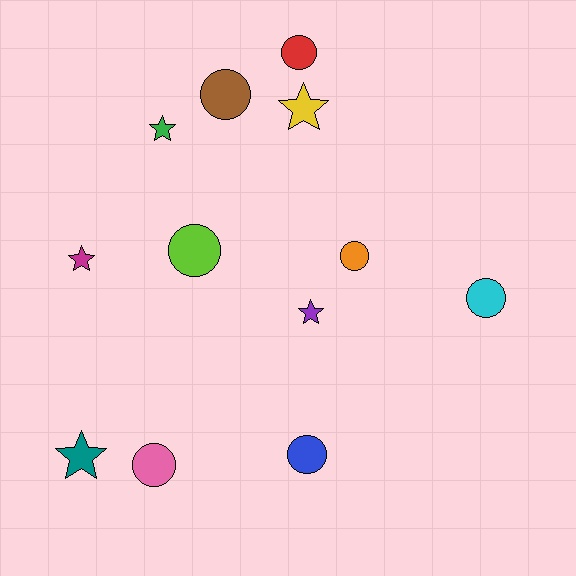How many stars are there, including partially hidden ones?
There are 5 stars.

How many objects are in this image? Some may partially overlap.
There are 12 objects.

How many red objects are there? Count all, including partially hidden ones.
There is 1 red object.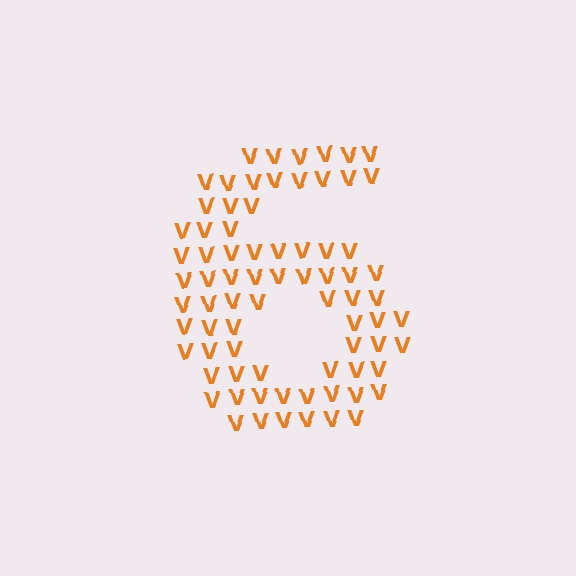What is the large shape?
The large shape is the digit 6.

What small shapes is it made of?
It is made of small letter V's.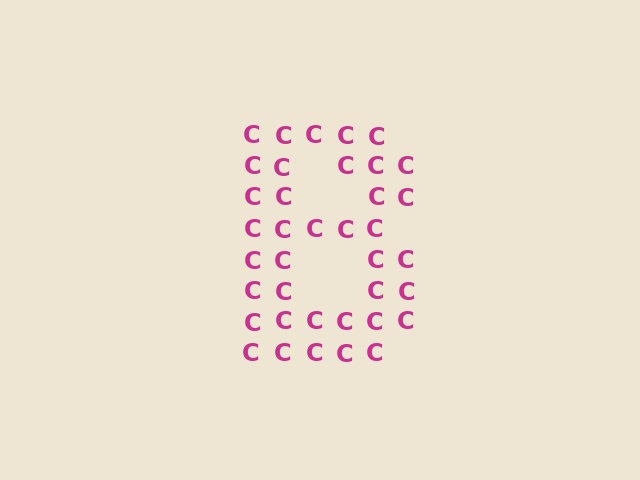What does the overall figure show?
The overall figure shows the letter B.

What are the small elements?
The small elements are letter C's.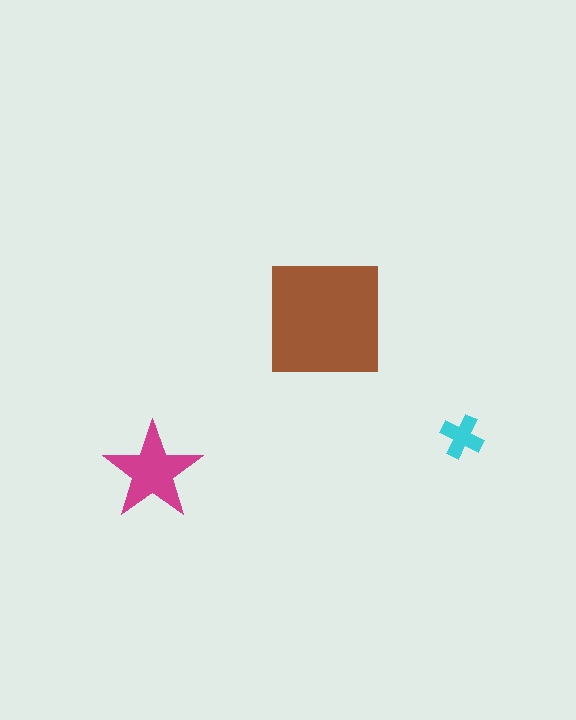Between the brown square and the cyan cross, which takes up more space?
The brown square.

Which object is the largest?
The brown square.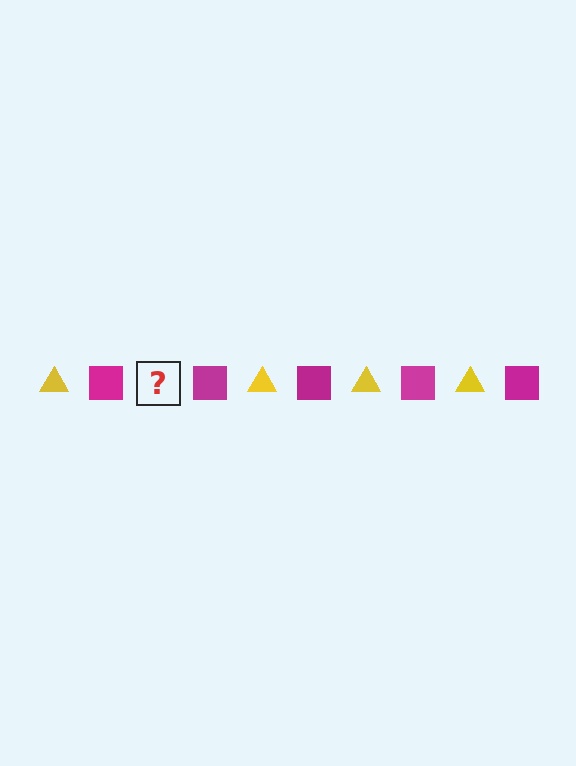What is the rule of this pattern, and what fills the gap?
The rule is that the pattern alternates between yellow triangle and magenta square. The gap should be filled with a yellow triangle.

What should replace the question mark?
The question mark should be replaced with a yellow triangle.